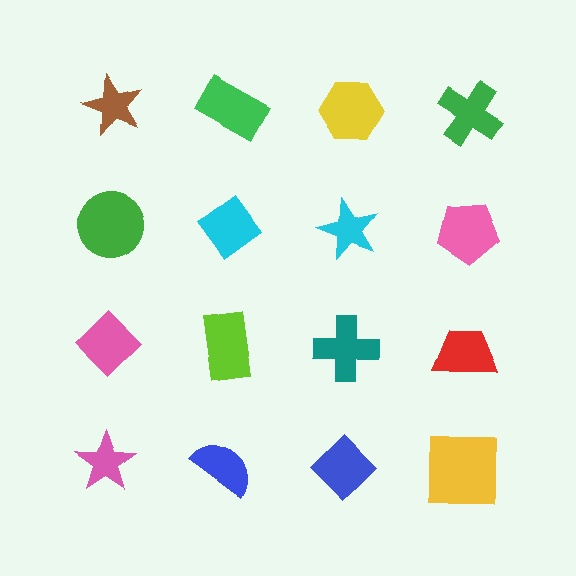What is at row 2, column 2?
A cyan diamond.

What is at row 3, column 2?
A lime rectangle.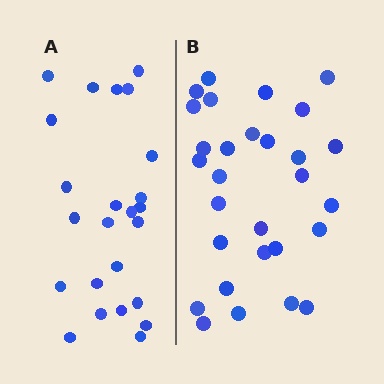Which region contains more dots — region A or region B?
Region B (the right region) has more dots.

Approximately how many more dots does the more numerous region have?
Region B has about 5 more dots than region A.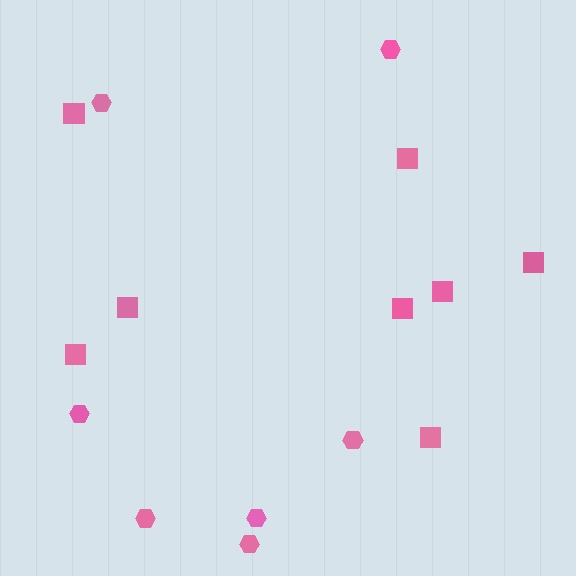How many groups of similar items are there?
There are 2 groups: one group of squares (8) and one group of hexagons (7).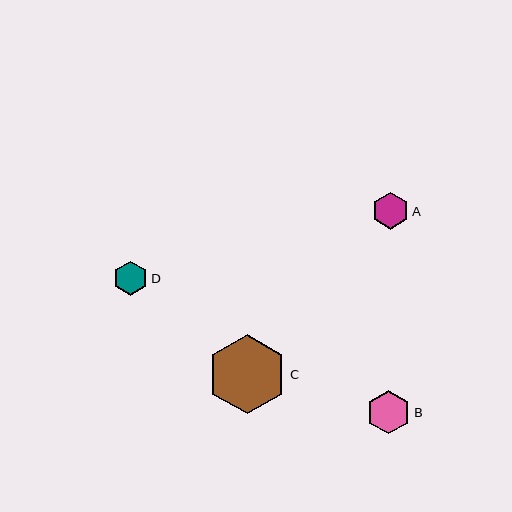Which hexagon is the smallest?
Hexagon D is the smallest with a size of approximately 34 pixels.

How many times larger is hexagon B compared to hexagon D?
Hexagon B is approximately 1.3 times the size of hexagon D.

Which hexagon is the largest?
Hexagon C is the largest with a size of approximately 79 pixels.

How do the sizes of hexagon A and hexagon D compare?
Hexagon A and hexagon D are approximately the same size.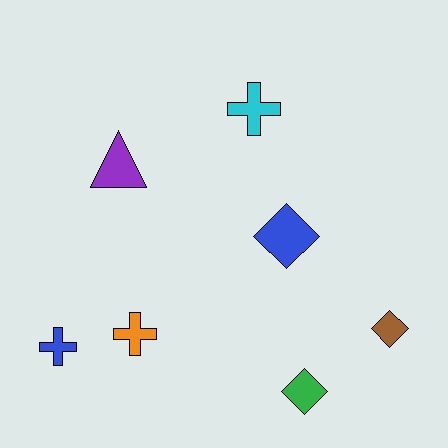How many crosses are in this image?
There are 3 crosses.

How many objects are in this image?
There are 7 objects.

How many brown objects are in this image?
There is 1 brown object.